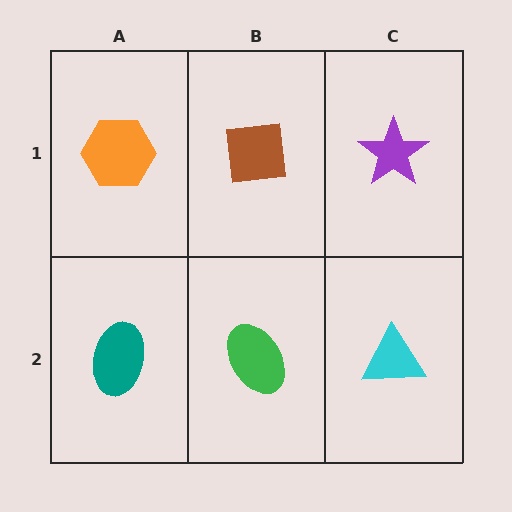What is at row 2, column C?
A cyan triangle.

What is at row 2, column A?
A teal ellipse.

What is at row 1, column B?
A brown square.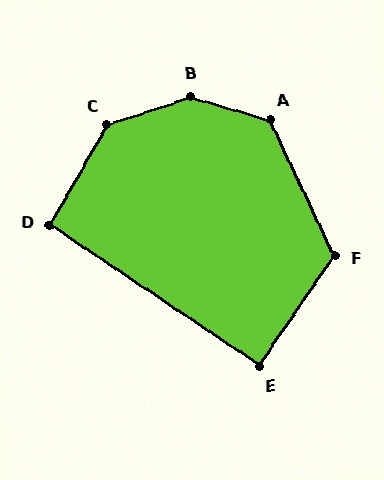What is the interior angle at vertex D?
Approximately 94 degrees (approximately right).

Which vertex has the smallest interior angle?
E, at approximately 90 degrees.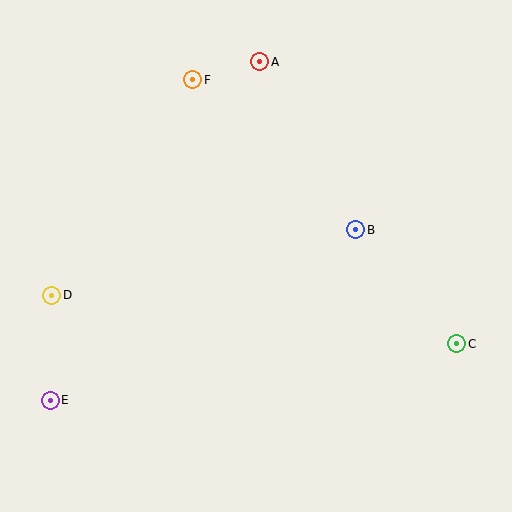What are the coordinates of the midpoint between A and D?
The midpoint between A and D is at (156, 179).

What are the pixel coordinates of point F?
Point F is at (193, 80).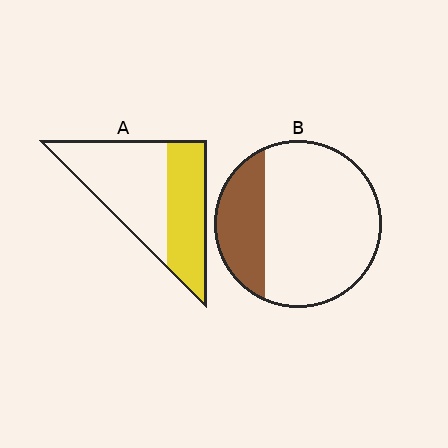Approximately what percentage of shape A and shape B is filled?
A is approximately 40% and B is approximately 25%.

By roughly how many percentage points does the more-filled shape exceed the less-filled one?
By roughly 15 percentage points (A over B).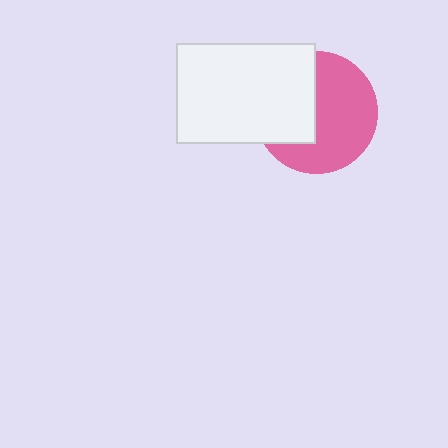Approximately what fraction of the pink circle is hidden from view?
Roughly 40% of the pink circle is hidden behind the white rectangle.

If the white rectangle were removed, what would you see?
You would see the complete pink circle.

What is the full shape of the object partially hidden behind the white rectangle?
The partially hidden object is a pink circle.